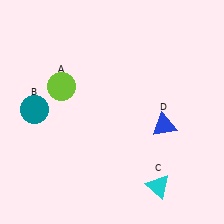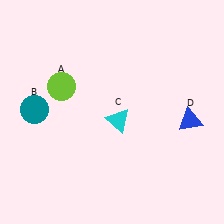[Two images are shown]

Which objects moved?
The objects that moved are: the cyan triangle (C), the blue triangle (D).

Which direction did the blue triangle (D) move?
The blue triangle (D) moved right.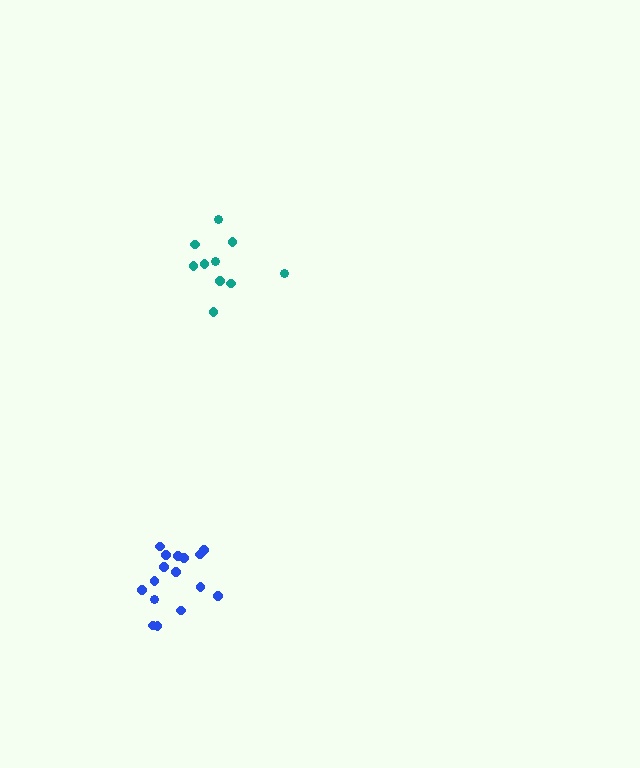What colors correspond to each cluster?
The clusters are colored: teal, blue.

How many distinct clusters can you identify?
There are 2 distinct clusters.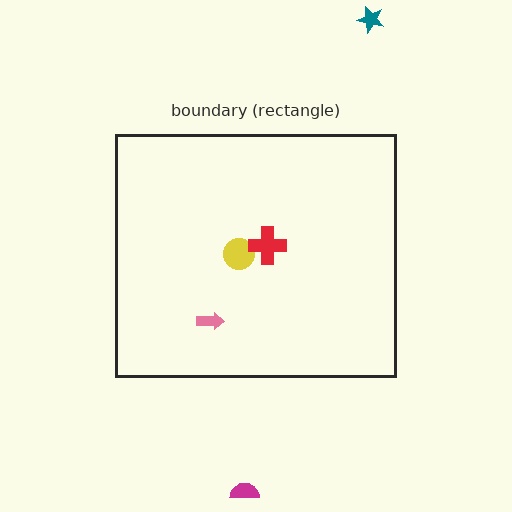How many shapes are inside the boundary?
3 inside, 2 outside.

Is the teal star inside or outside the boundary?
Outside.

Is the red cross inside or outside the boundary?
Inside.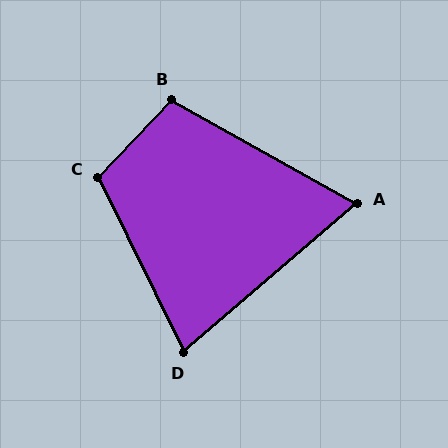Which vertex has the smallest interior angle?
A, at approximately 70 degrees.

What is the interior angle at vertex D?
Approximately 76 degrees (acute).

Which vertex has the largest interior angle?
C, at approximately 110 degrees.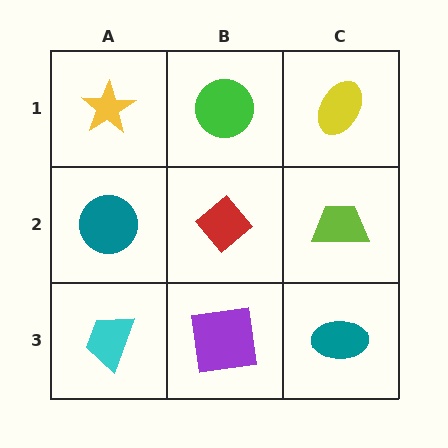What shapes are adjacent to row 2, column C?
A yellow ellipse (row 1, column C), a teal ellipse (row 3, column C), a red diamond (row 2, column B).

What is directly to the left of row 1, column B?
A yellow star.